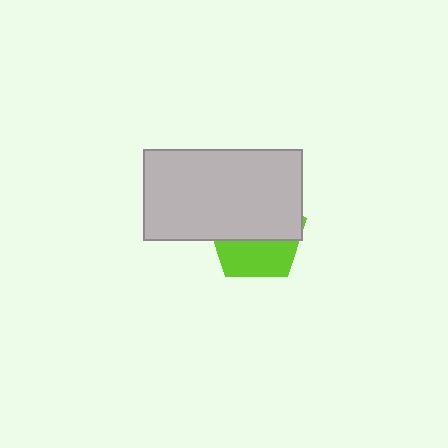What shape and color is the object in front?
The object in front is a light gray rectangle.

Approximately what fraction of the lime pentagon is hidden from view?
Roughly 60% of the lime pentagon is hidden behind the light gray rectangle.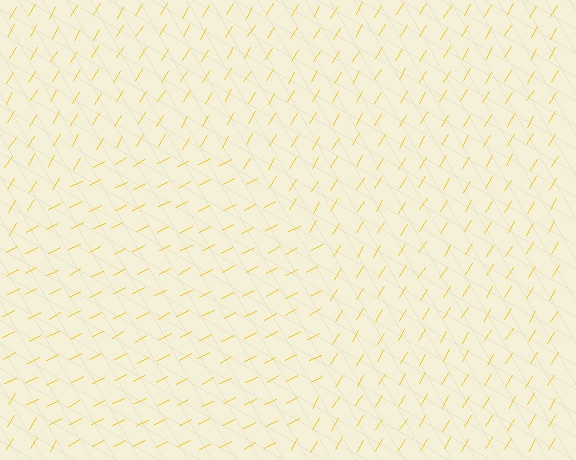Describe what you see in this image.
The image is filled with small yellow line segments. A circle region in the image has lines oriented differently from the surrounding lines, creating a visible texture boundary.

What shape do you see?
I see a circle.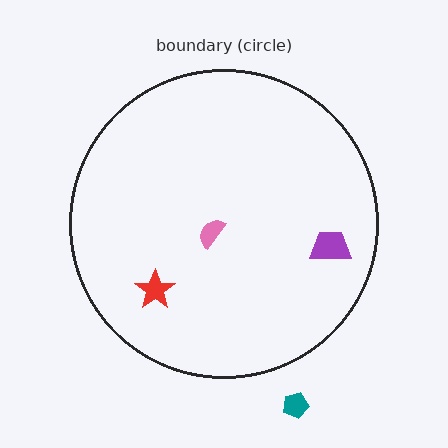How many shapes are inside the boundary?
3 inside, 1 outside.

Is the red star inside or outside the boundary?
Inside.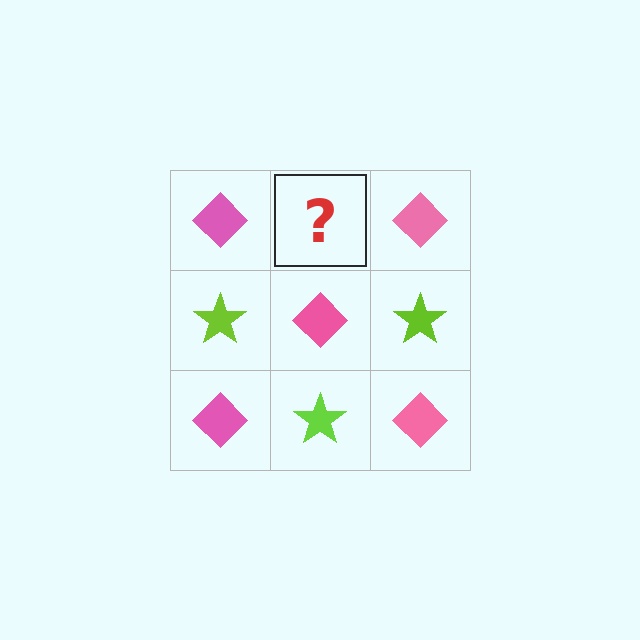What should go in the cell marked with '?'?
The missing cell should contain a lime star.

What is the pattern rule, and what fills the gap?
The rule is that it alternates pink diamond and lime star in a checkerboard pattern. The gap should be filled with a lime star.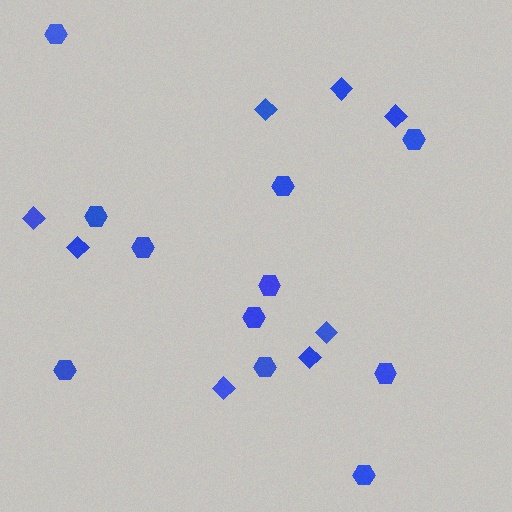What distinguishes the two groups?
There are 2 groups: one group of diamonds (8) and one group of hexagons (11).